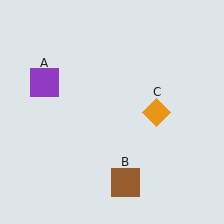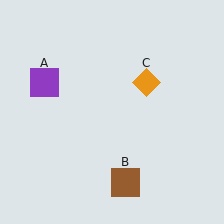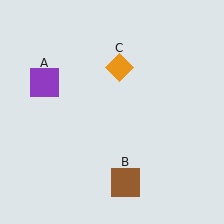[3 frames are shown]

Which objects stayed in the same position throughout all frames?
Purple square (object A) and brown square (object B) remained stationary.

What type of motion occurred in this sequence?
The orange diamond (object C) rotated counterclockwise around the center of the scene.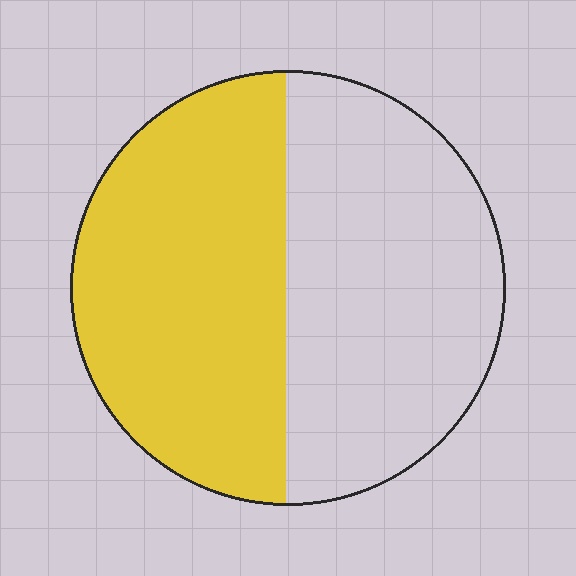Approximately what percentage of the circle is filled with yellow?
Approximately 50%.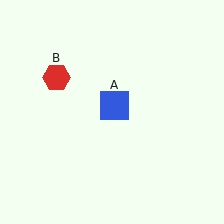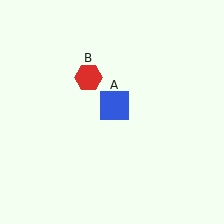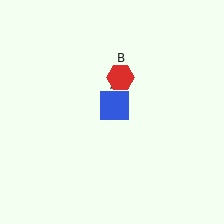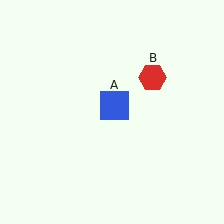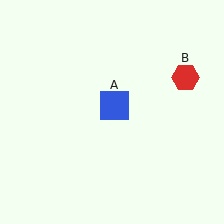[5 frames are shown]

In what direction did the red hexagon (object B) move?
The red hexagon (object B) moved right.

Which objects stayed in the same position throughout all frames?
Blue square (object A) remained stationary.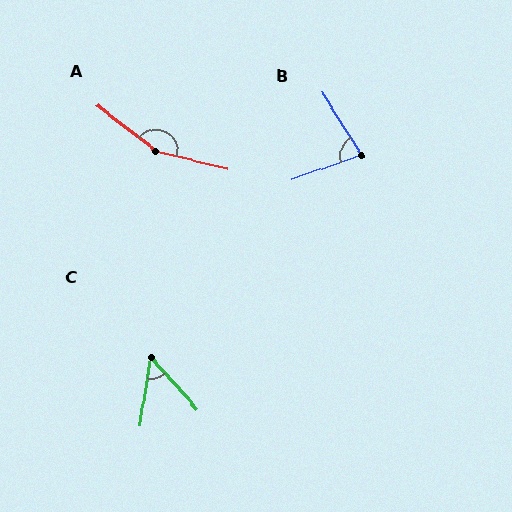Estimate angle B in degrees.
Approximately 78 degrees.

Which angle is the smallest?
C, at approximately 51 degrees.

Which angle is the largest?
A, at approximately 156 degrees.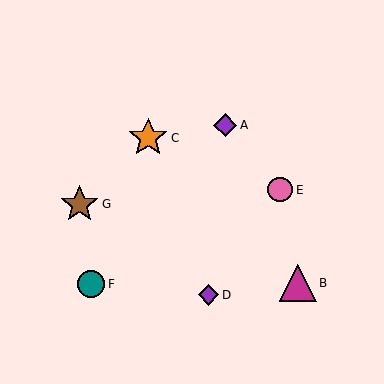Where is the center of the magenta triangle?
The center of the magenta triangle is at (298, 283).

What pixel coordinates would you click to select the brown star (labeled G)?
Click at (80, 204) to select the brown star G.